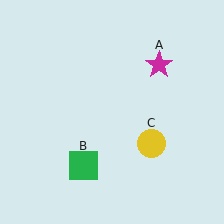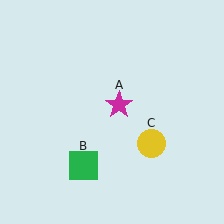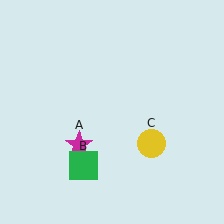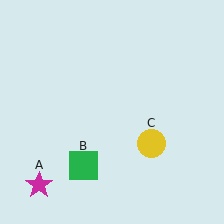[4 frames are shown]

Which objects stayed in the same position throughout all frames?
Green square (object B) and yellow circle (object C) remained stationary.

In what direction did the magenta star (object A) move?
The magenta star (object A) moved down and to the left.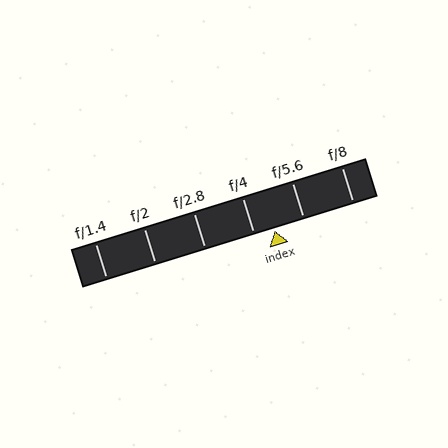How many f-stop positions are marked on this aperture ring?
There are 6 f-stop positions marked.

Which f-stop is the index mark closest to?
The index mark is closest to f/4.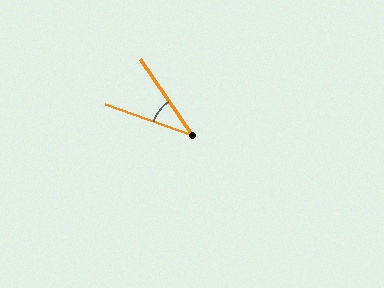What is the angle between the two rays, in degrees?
Approximately 36 degrees.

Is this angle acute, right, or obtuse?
It is acute.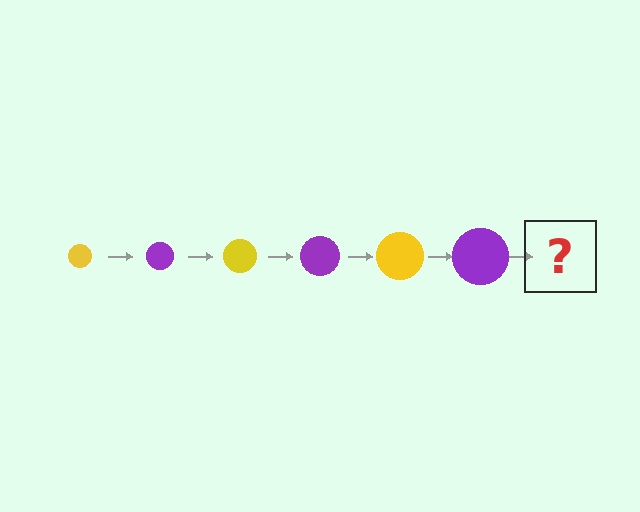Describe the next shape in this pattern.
It should be a yellow circle, larger than the previous one.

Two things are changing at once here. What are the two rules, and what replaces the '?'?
The two rules are that the circle grows larger each step and the color cycles through yellow and purple. The '?' should be a yellow circle, larger than the previous one.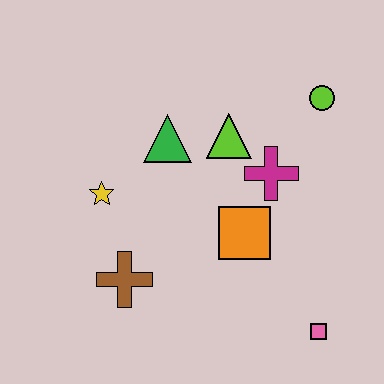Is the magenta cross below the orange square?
No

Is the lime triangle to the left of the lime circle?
Yes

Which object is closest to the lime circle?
The magenta cross is closest to the lime circle.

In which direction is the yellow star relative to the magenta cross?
The yellow star is to the left of the magenta cross.